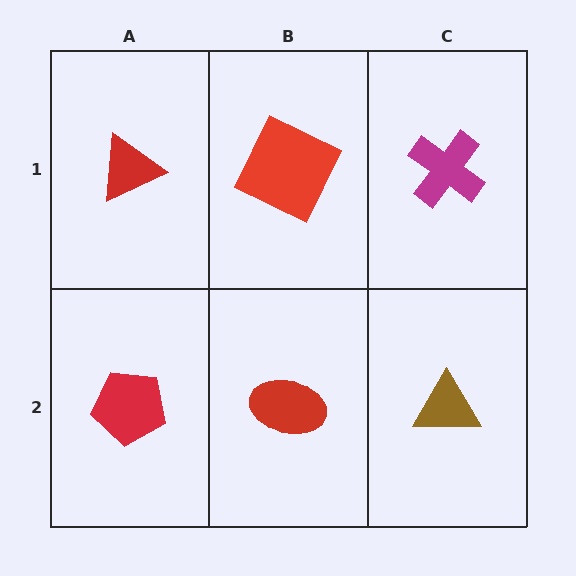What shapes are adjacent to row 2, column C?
A magenta cross (row 1, column C), a red ellipse (row 2, column B).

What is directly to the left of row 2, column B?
A red pentagon.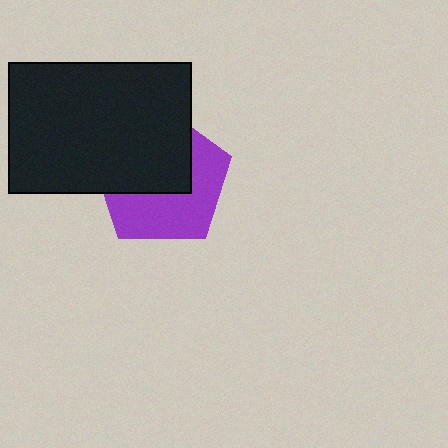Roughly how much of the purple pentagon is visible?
About half of it is visible (roughly 50%).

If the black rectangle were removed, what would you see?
You would see the complete purple pentagon.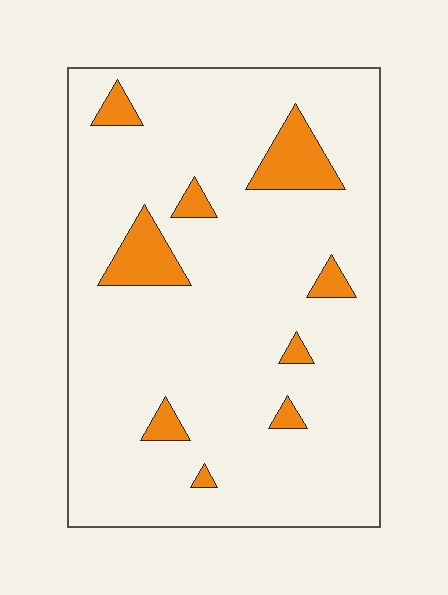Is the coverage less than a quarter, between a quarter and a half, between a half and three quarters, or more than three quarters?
Less than a quarter.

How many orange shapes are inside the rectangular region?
9.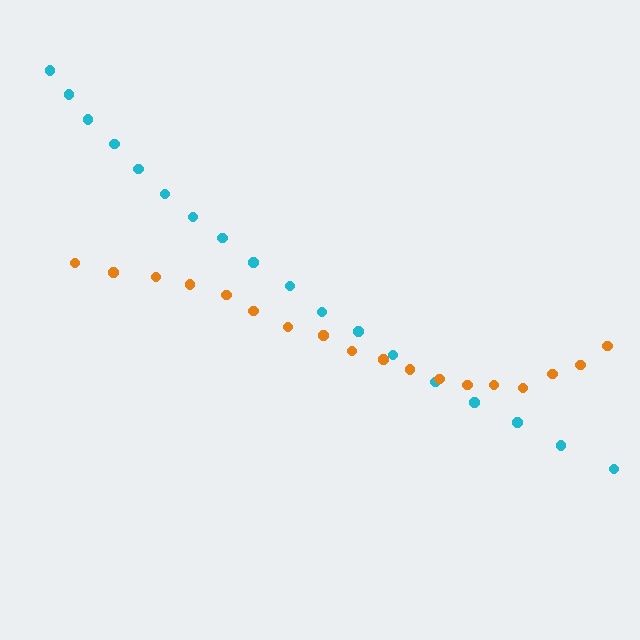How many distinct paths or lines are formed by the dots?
There are 2 distinct paths.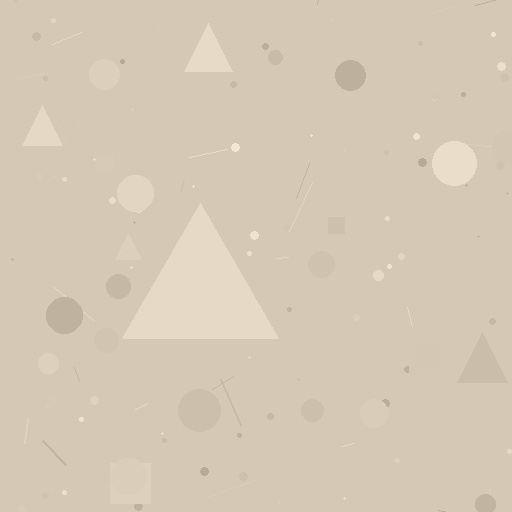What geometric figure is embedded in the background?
A triangle is embedded in the background.